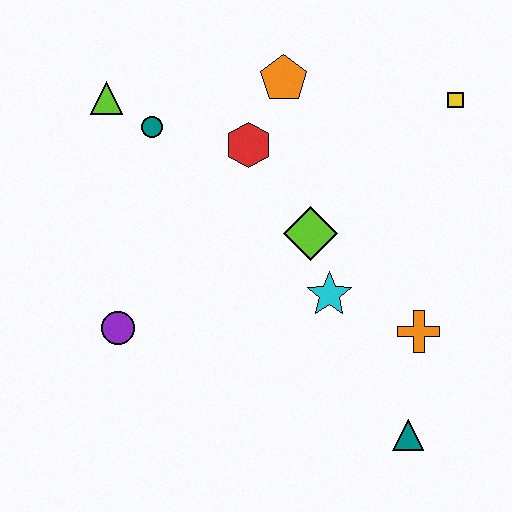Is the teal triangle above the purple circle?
No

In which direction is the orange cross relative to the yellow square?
The orange cross is below the yellow square.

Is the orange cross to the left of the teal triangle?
No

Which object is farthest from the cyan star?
The lime triangle is farthest from the cyan star.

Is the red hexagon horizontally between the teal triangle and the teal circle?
Yes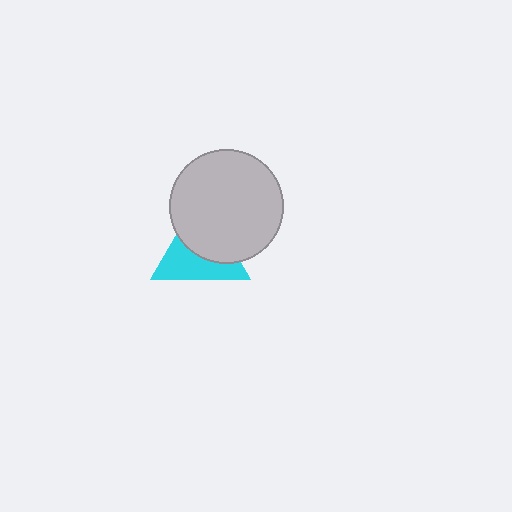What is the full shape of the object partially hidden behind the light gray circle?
The partially hidden object is a cyan triangle.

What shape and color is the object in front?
The object in front is a light gray circle.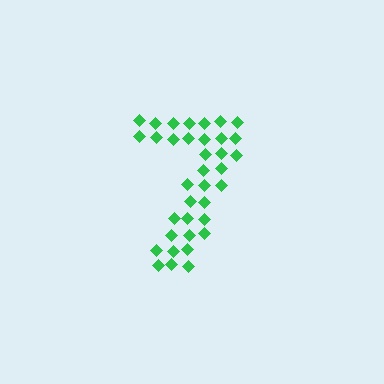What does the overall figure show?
The overall figure shows the digit 7.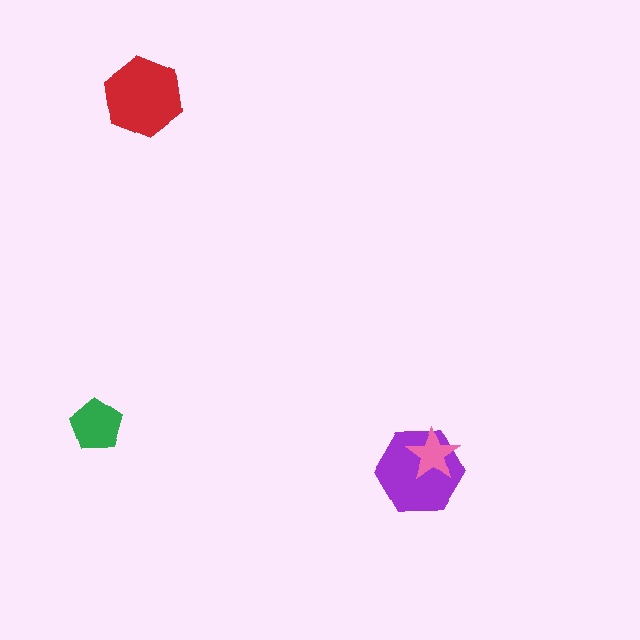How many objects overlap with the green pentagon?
0 objects overlap with the green pentagon.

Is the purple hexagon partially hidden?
Yes, it is partially covered by another shape.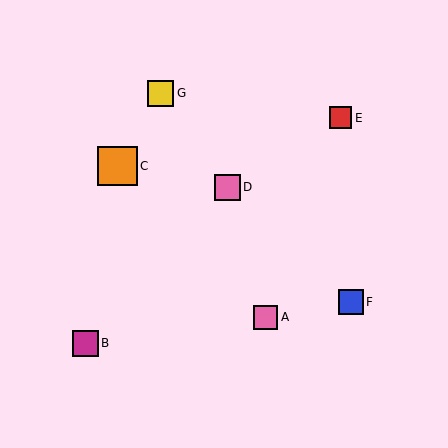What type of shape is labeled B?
Shape B is a magenta square.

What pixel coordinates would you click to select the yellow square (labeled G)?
Click at (161, 93) to select the yellow square G.